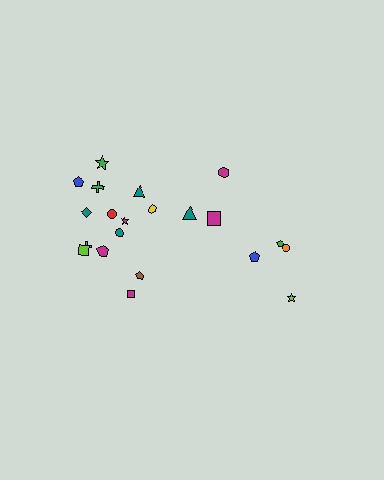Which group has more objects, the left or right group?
The left group.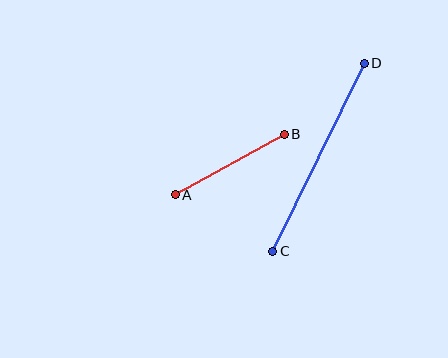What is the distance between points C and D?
The distance is approximately 209 pixels.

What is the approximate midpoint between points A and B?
The midpoint is at approximately (230, 165) pixels.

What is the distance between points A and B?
The distance is approximately 125 pixels.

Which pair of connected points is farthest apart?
Points C and D are farthest apart.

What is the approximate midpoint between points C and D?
The midpoint is at approximately (319, 157) pixels.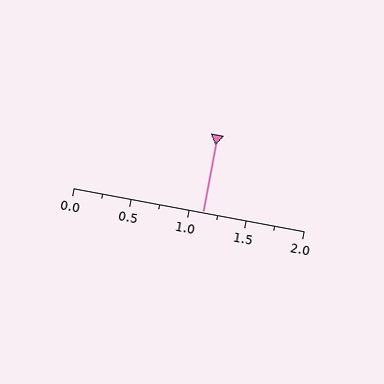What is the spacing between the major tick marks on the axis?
The major ticks are spaced 0.5 apart.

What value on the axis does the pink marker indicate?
The marker indicates approximately 1.12.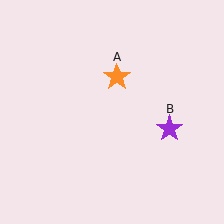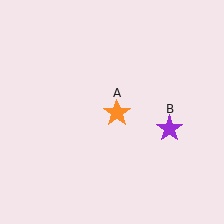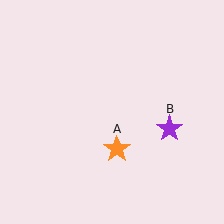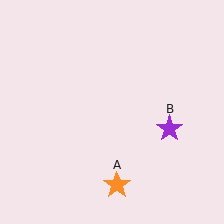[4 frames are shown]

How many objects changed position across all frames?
1 object changed position: orange star (object A).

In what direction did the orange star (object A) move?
The orange star (object A) moved down.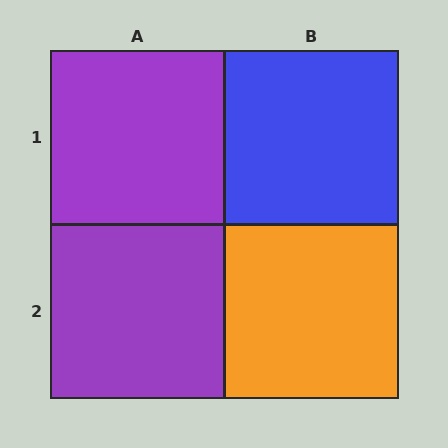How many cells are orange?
1 cell is orange.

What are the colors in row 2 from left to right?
Purple, orange.